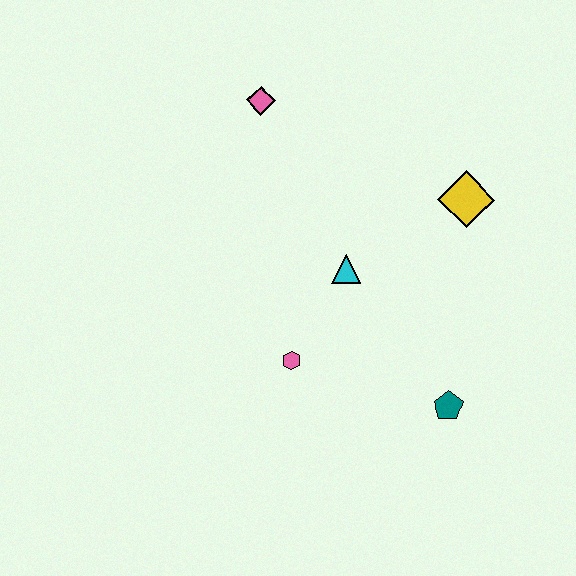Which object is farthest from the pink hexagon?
The pink diamond is farthest from the pink hexagon.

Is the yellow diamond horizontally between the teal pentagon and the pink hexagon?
No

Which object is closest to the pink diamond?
The cyan triangle is closest to the pink diamond.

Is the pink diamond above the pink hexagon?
Yes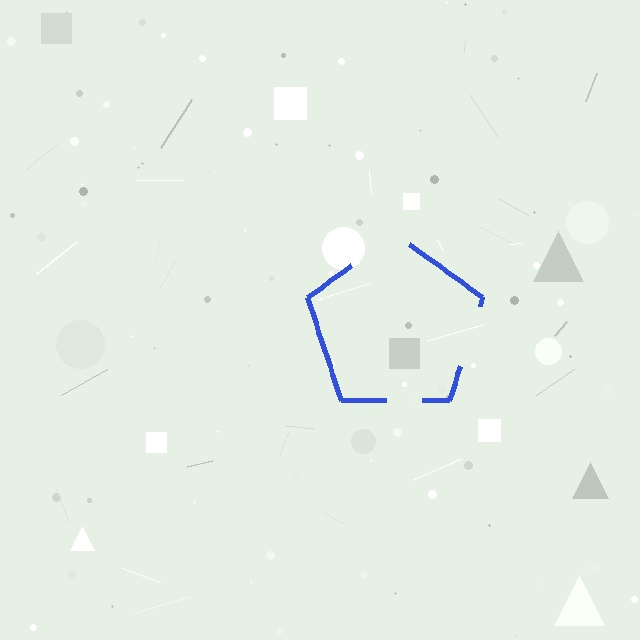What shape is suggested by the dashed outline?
The dashed outline suggests a pentagon.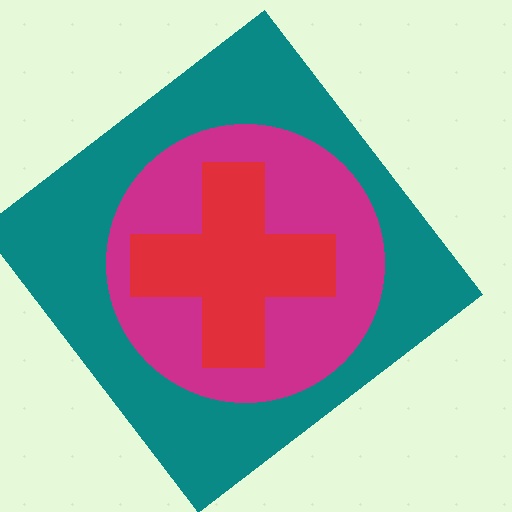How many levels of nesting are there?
3.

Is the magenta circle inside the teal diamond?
Yes.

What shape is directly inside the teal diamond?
The magenta circle.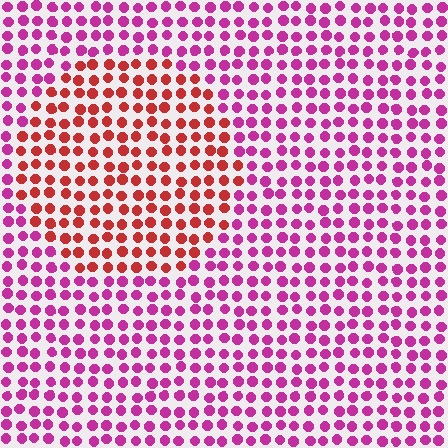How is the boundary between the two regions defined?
The boundary is defined purely by a slight shift in hue (about 44 degrees). Spacing, size, and orientation are identical on both sides.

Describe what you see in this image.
The image is filled with small magenta elements in a uniform arrangement. A circle-shaped region is visible where the elements are tinted to a slightly different hue, forming a subtle color boundary.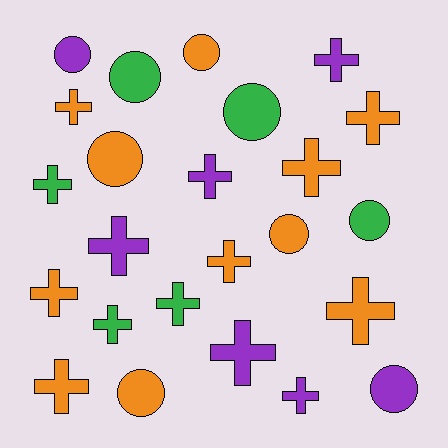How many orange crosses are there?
There are 7 orange crosses.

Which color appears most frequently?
Orange, with 11 objects.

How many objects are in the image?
There are 24 objects.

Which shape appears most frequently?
Cross, with 15 objects.